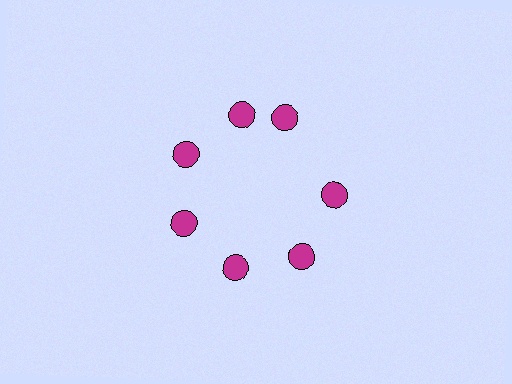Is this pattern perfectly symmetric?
No. The 7 magenta circles are arranged in a ring, but one element near the 1 o'clock position is rotated out of alignment along the ring, breaking the 7-fold rotational symmetry.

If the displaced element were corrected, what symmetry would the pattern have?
It would have 7-fold rotational symmetry — the pattern would map onto itself every 51 degrees.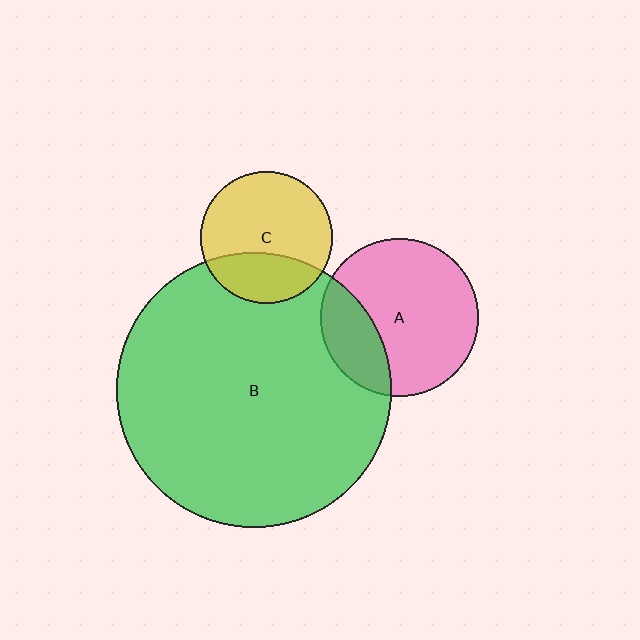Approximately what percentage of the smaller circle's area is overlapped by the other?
Approximately 30%.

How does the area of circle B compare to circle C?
Approximately 4.3 times.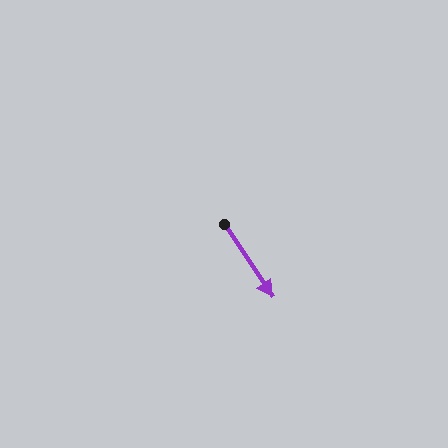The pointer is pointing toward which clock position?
Roughly 5 o'clock.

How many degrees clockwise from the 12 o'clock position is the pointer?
Approximately 146 degrees.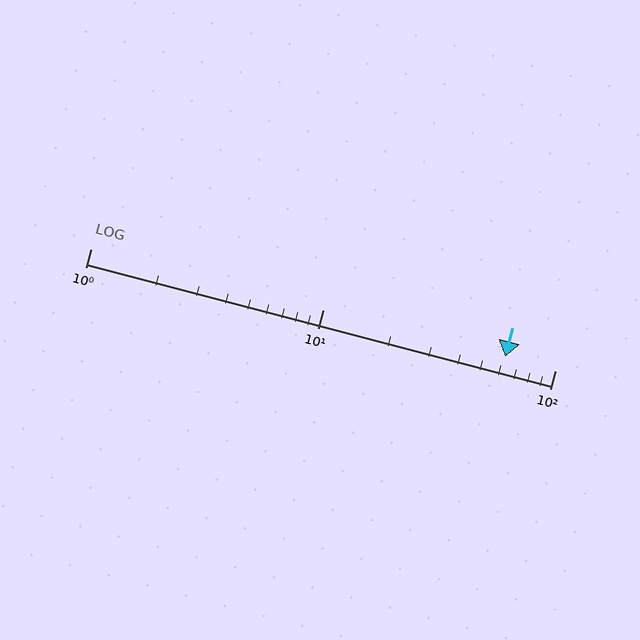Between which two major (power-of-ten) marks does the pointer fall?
The pointer is between 10 and 100.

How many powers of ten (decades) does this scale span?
The scale spans 2 decades, from 1 to 100.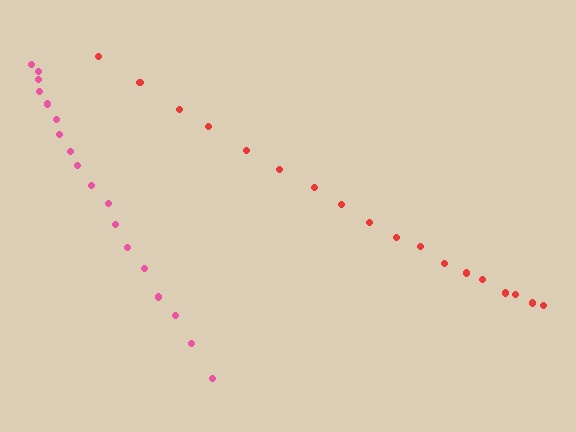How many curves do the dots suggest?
There are 2 distinct paths.